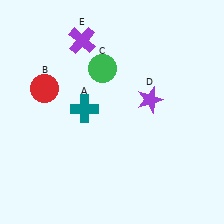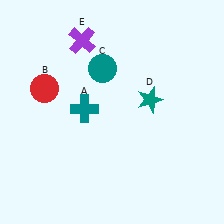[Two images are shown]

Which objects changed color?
C changed from green to teal. D changed from purple to teal.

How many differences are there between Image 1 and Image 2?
There are 2 differences between the two images.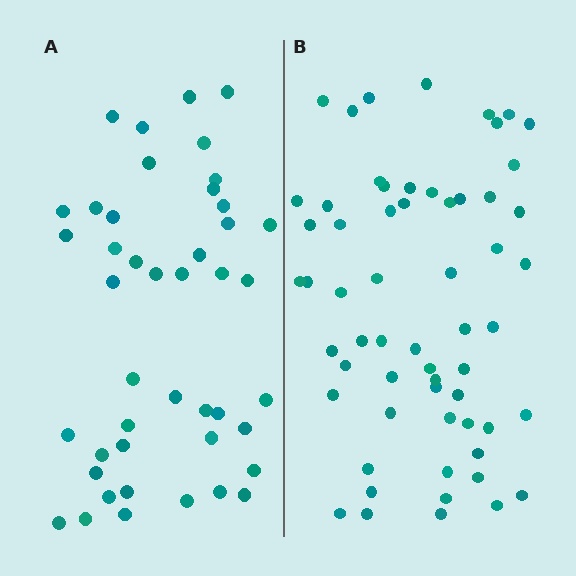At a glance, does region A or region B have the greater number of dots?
Region B (the right region) has more dots.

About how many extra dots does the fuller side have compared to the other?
Region B has approximately 15 more dots than region A.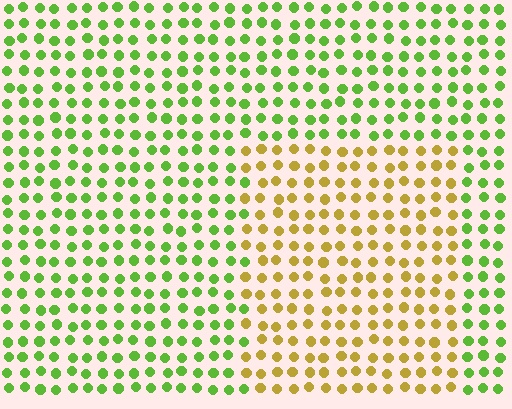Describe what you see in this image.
The image is filled with small lime elements in a uniform arrangement. A rectangle-shaped region is visible where the elements are tinted to a slightly different hue, forming a subtle color boundary.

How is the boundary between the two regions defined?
The boundary is defined purely by a slight shift in hue (about 53 degrees). Spacing, size, and orientation are identical on both sides.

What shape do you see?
I see a rectangle.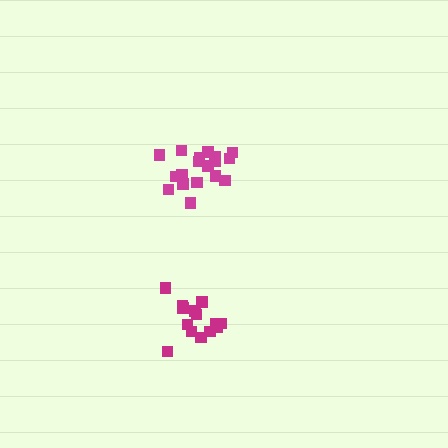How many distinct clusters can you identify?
There are 2 distinct clusters.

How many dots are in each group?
Group 1: 18 dots, Group 2: 14 dots (32 total).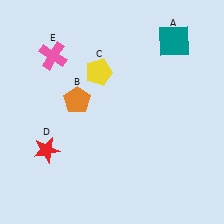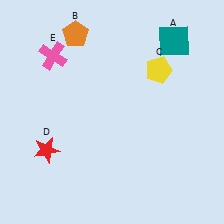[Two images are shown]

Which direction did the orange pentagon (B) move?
The orange pentagon (B) moved up.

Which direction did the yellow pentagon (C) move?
The yellow pentagon (C) moved right.